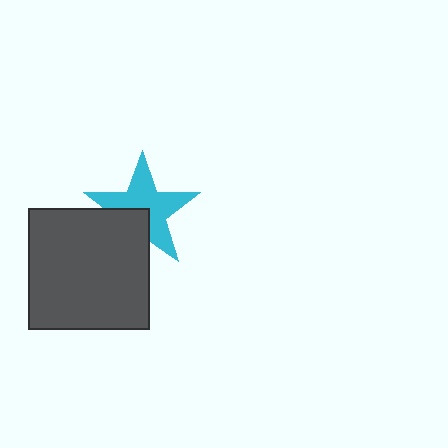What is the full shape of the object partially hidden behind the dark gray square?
The partially hidden object is a cyan star.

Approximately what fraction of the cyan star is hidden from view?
Roughly 31% of the cyan star is hidden behind the dark gray square.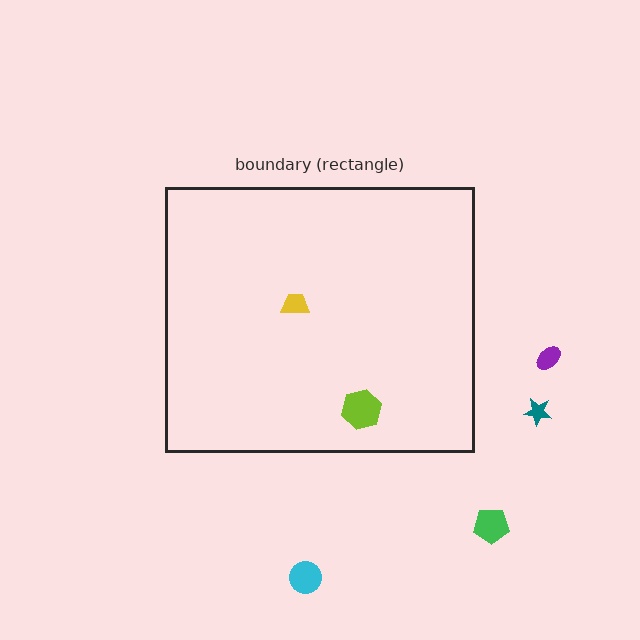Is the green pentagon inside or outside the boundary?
Outside.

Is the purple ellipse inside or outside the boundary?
Outside.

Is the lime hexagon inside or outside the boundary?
Inside.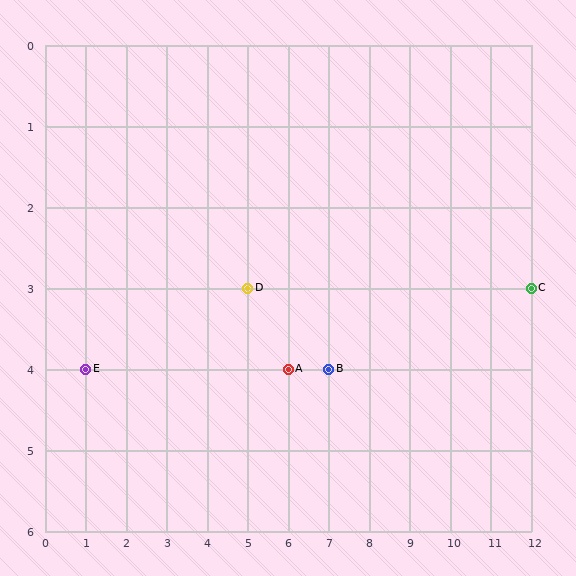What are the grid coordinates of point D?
Point D is at grid coordinates (5, 3).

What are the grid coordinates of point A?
Point A is at grid coordinates (6, 4).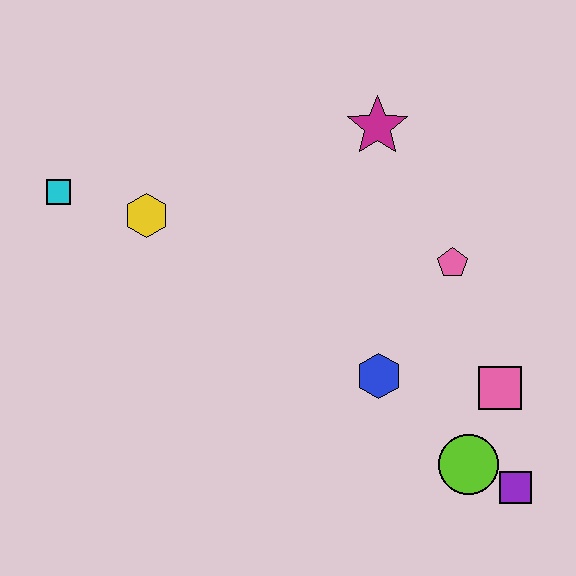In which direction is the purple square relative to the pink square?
The purple square is below the pink square.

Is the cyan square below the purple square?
No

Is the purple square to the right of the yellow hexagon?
Yes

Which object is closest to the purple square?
The lime circle is closest to the purple square.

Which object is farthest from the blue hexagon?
The cyan square is farthest from the blue hexagon.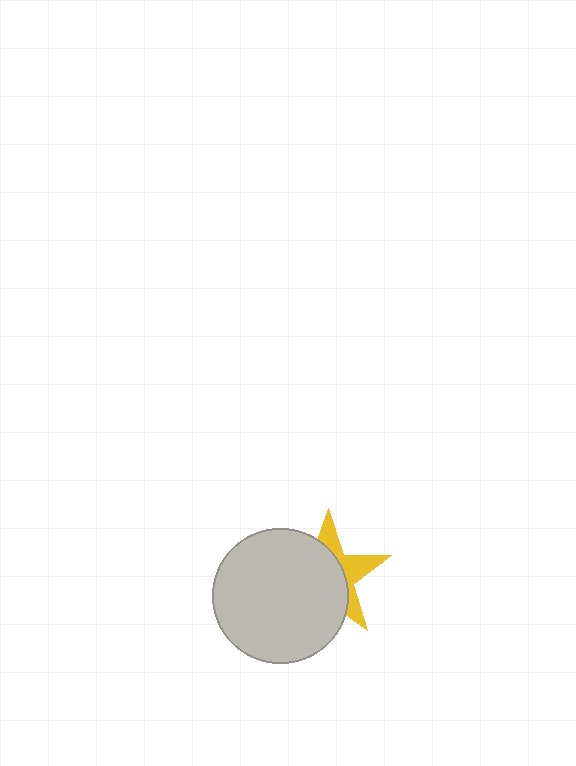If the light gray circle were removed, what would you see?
You would see the complete yellow star.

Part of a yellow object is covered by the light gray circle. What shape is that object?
It is a star.